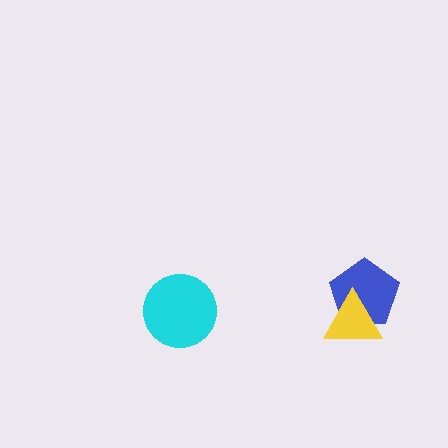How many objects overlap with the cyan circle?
0 objects overlap with the cyan circle.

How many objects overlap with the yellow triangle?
1 object overlaps with the yellow triangle.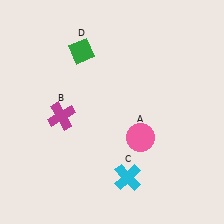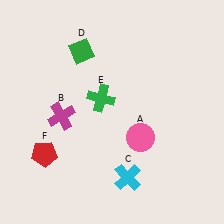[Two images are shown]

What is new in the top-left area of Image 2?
A green cross (E) was added in the top-left area of Image 2.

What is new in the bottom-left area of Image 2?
A red pentagon (F) was added in the bottom-left area of Image 2.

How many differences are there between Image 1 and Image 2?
There are 2 differences between the two images.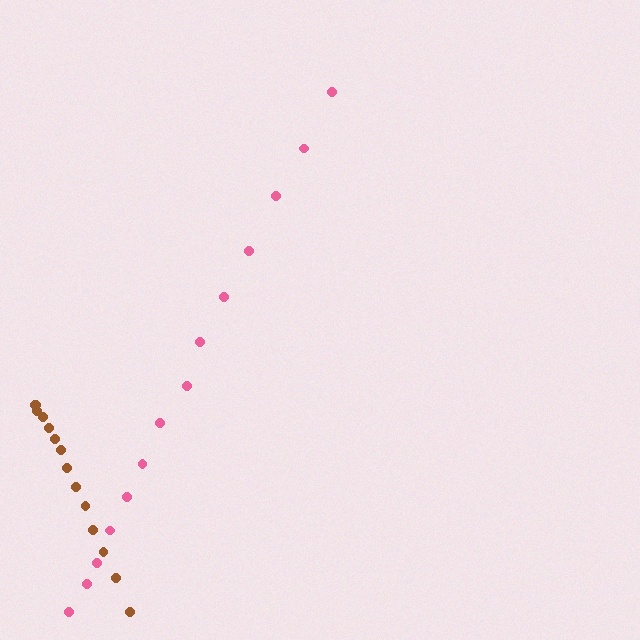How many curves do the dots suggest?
There are 2 distinct paths.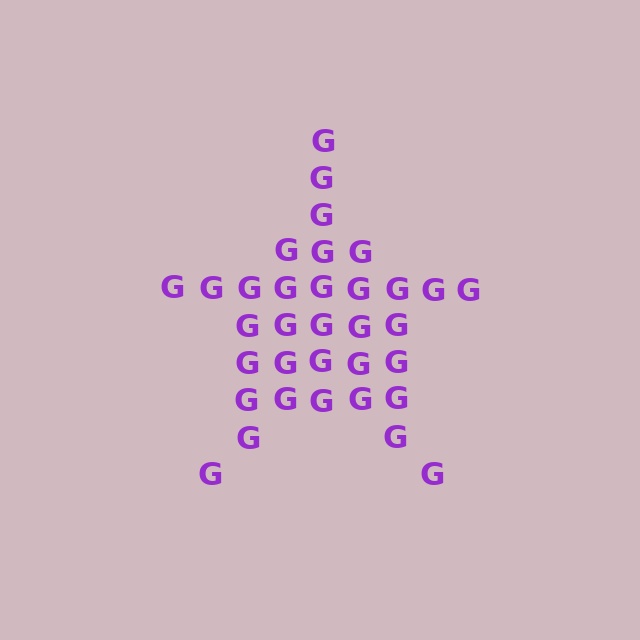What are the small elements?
The small elements are letter G's.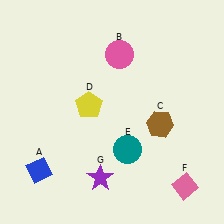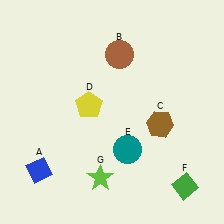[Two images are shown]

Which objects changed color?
B changed from pink to brown. F changed from pink to green. G changed from purple to lime.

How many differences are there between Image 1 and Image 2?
There are 3 differences between the two images.